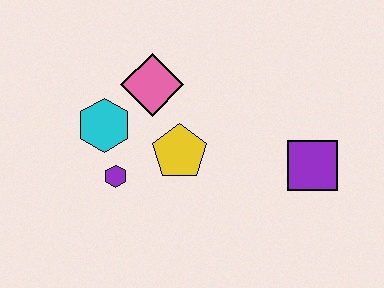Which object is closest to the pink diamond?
The cyan hexagon is closest to the pink diamond.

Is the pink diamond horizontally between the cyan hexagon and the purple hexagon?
No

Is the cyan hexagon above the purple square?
Yes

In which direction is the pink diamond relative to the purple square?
The pink diamond is to the left of the purple square.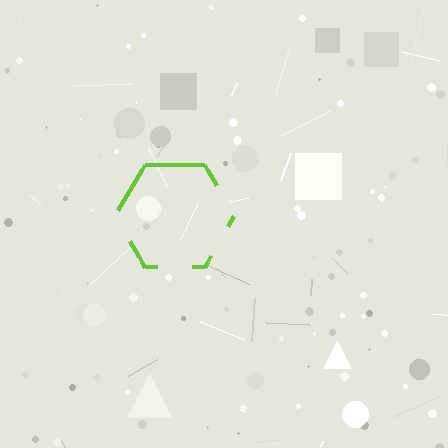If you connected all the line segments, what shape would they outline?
They would outline a hexagon.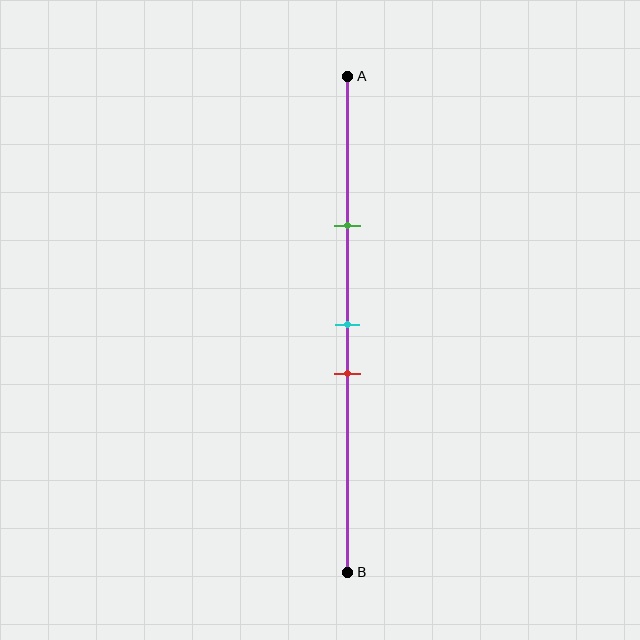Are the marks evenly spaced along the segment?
No, the marks are not evenly spaced.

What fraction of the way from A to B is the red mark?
The red mark is approximately 60% (0.6) of the way from A to B.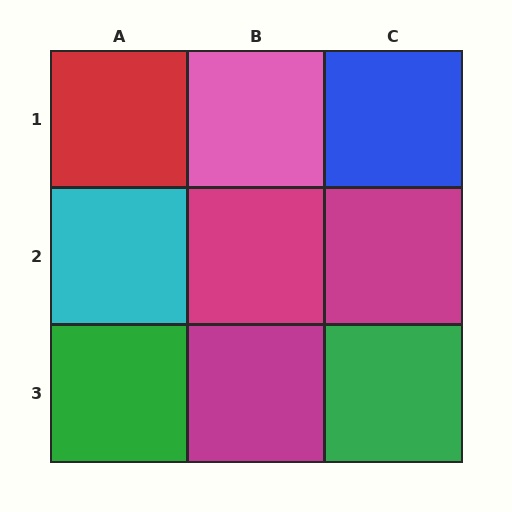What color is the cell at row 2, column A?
Cyan.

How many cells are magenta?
3 cells are magenta.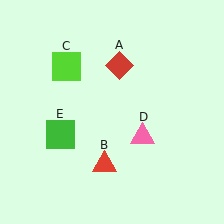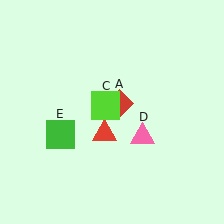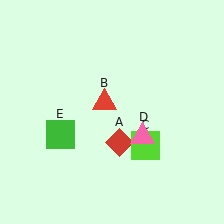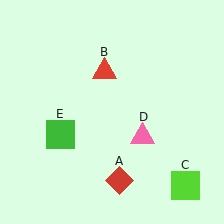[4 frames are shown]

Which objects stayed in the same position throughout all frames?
Pink triangle (object D) and green square (object E) remained stationary.